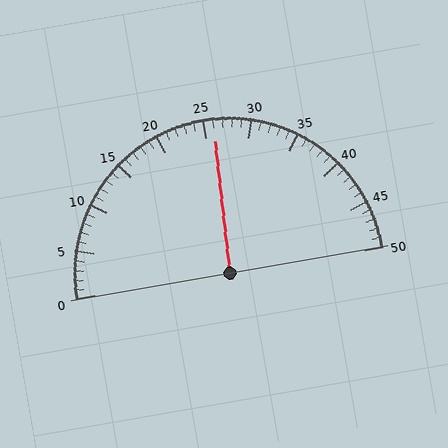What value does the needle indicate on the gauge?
The needle indicates approximately 26.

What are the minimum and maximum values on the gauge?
The gauge ranges from 0 to 50.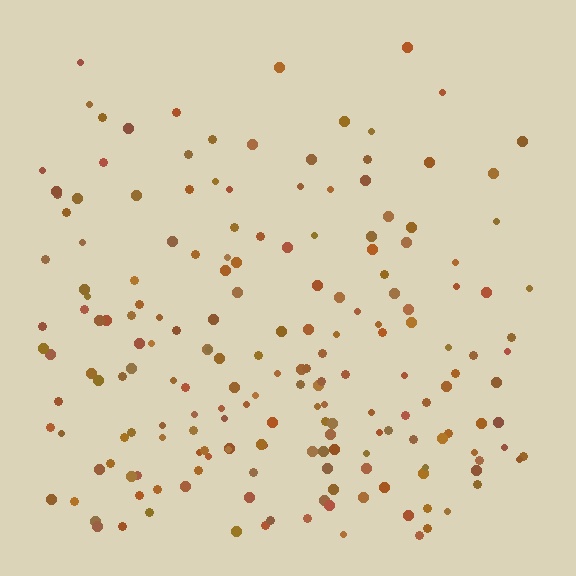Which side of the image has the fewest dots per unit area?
The top.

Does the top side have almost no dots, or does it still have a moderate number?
Still a moderate number, just noticeably fewer than the bottom.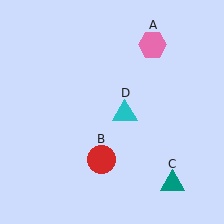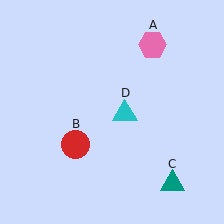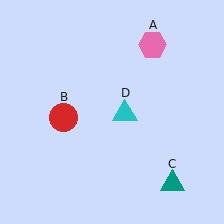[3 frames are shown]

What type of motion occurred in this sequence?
The red circle (object B) rotated clockwise around the center of the scene.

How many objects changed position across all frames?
1 object changed position: red circle (object B).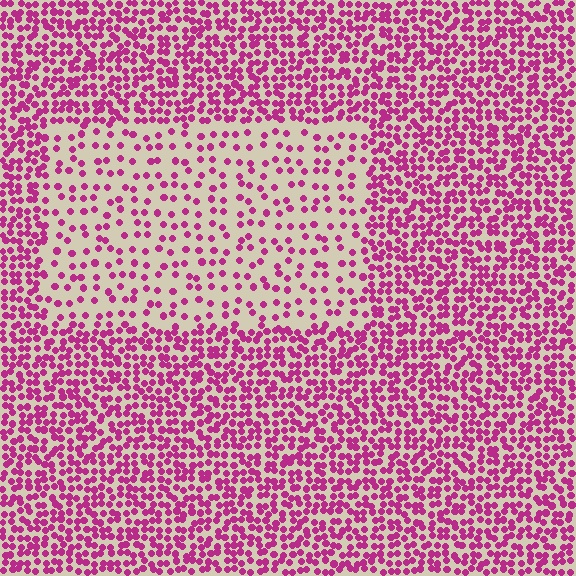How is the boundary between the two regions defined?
The boundary is defined by a change in element density (approximately 2.5x ratio). All elements are the same color, size, and shape.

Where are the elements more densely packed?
The elements are more densely packed outside the rectangle boundary.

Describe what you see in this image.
The image contains small magenta elements arranged at two different densities. A rectangle-shaped region is visible where the elements are less densely packed than the surrounding area.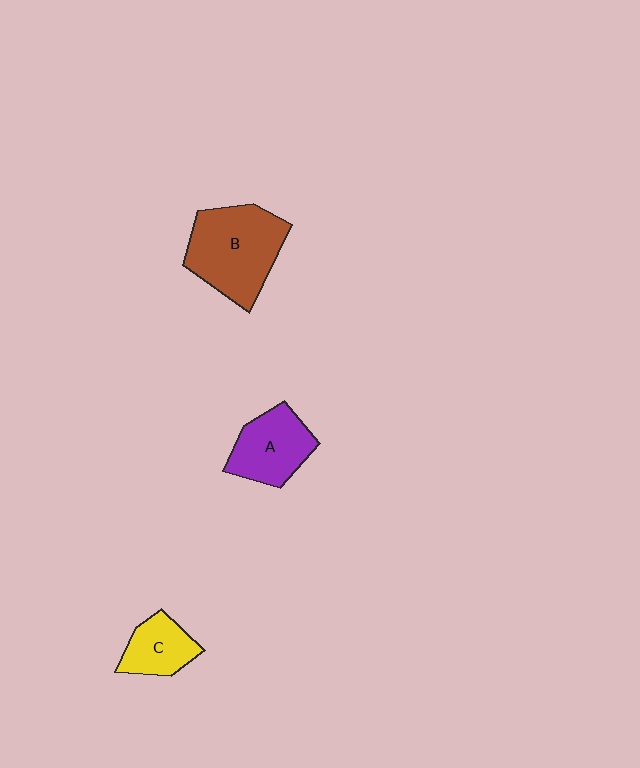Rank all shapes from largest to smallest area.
From largest to smallest: B (brown), A (purple), C (yellow).